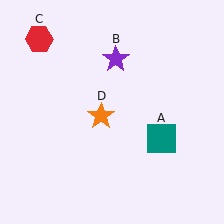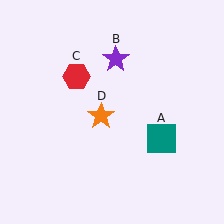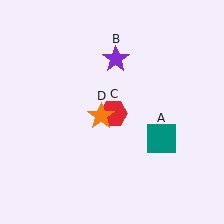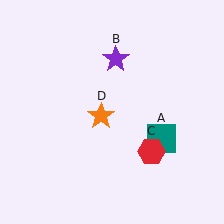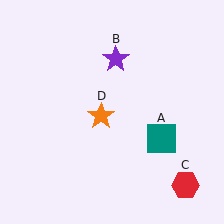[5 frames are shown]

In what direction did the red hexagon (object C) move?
The red hexagon (object C) moved down and to the right.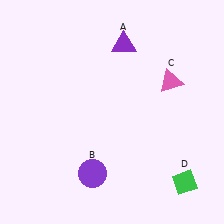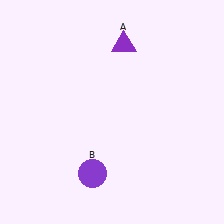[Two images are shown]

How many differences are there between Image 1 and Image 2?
There are 2 differences between the two images.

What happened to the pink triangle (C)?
The pink triangle (C) was removed in Image 2. It was in the top-right area of Image 1.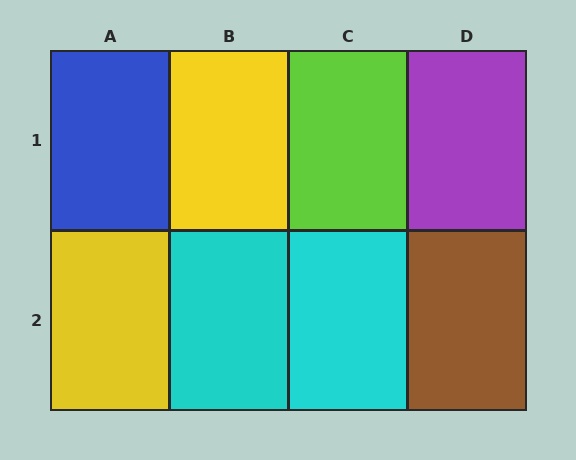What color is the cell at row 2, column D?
Brown.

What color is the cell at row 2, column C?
Cyan.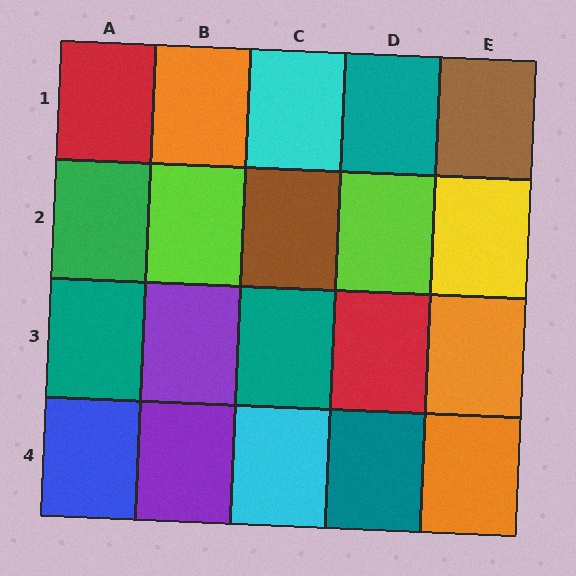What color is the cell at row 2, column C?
Brown.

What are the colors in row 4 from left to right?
Blue, purple, cyan, teal, orange.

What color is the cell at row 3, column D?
Red.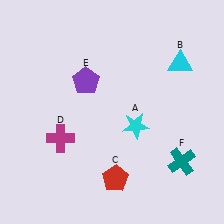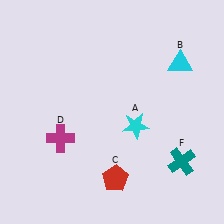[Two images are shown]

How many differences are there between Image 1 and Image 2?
There is 1 difference between the two images.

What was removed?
The purple pentagon (E) was removed in Image 2.